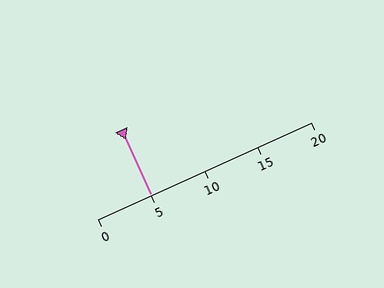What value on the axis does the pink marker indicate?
The marker indicates approximately 5.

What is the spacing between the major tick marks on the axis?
The major ticks are spaced 5 apart.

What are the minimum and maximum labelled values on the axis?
The axis runs from 0 to 20.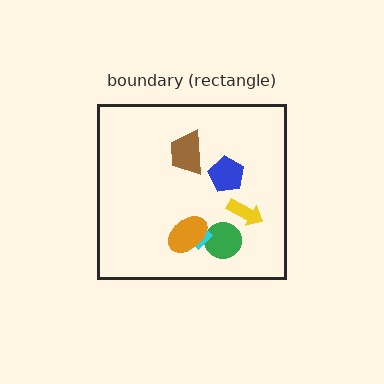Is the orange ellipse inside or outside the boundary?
Inside.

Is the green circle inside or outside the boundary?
Inside.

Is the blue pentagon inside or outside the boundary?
Inside.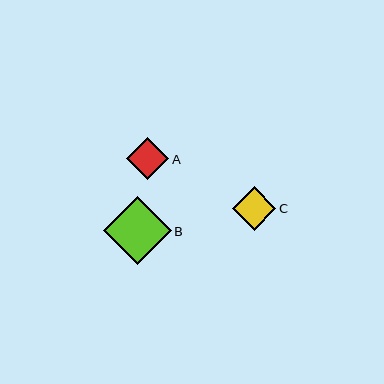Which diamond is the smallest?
Diamond A is the smallest with a size of approximately 42 pixels.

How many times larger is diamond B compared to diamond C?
Diamond B is approximately 1.6 times the size of diamond C.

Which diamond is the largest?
Diamond B is the largest with a size of approximately 68 pixels.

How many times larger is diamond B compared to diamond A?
Diamond B is approximately 1.6 times the size of diamond A.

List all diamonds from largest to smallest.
From largest to smallest: B, C, A.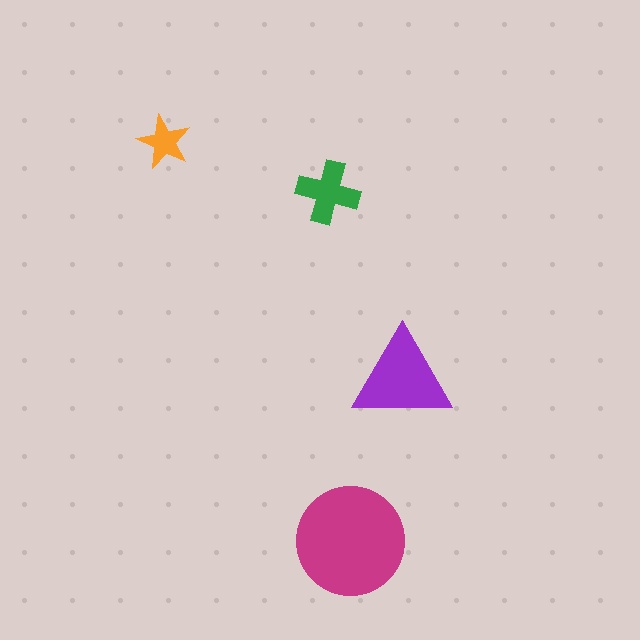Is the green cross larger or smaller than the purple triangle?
Smaller.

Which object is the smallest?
The orange star.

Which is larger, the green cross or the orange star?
The green cross.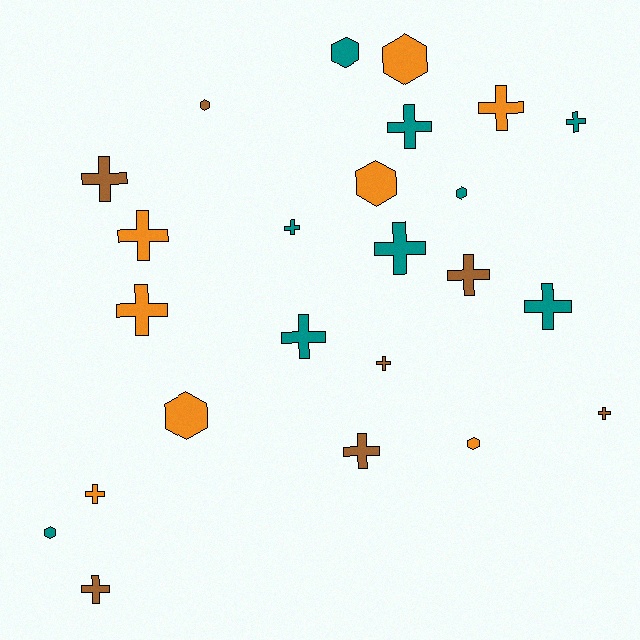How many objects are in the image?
There are 24 objects.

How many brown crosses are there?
There are 6 brown crosses.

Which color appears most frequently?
Teal, with 9 objects.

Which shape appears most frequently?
Cross, with 16 objects.